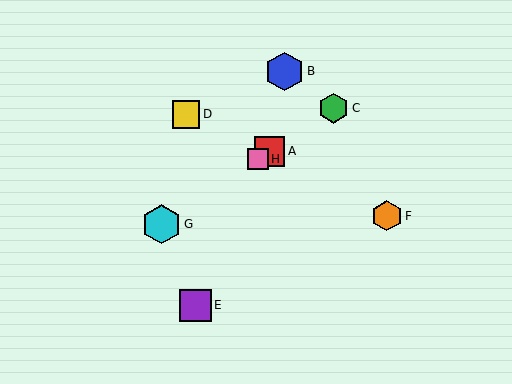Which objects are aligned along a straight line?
Objects A, C, G, H are aligned along a straight line.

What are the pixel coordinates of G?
Object G is at (161, 224).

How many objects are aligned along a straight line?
4 objects (A, C, G, H) are aligned along a straight line.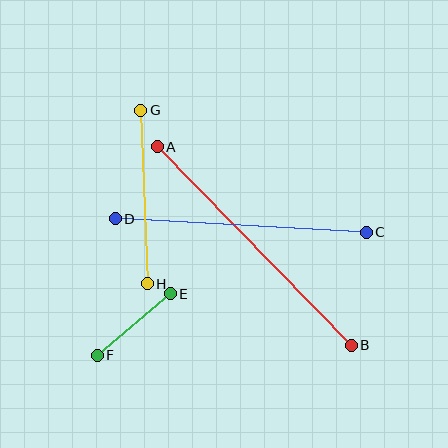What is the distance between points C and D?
The distance is approximately 251 pixels.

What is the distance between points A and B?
The distance is approximately 278 pixels.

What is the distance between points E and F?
The distance is approximately 95 pixels.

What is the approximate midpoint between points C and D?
The midpoint is at approximately (241, 226) pixels.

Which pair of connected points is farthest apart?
Points A and B are farthest apart.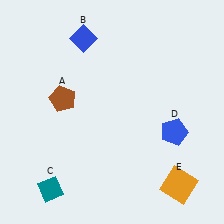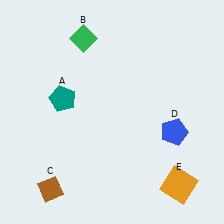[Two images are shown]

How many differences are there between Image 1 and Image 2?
There are 3 differences between the two images.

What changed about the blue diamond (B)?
In Image 1, B is blue. In Image 2, it changed to green.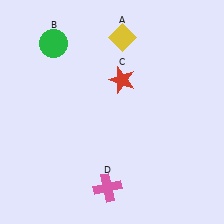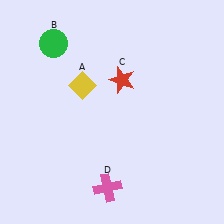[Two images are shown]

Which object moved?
The yellow diamond (A) moved down.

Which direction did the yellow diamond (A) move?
The yellow diamond (A) moved down.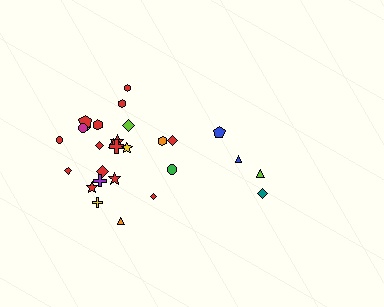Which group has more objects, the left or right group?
The left group.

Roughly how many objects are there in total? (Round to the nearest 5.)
Roughly 30 objects in total.